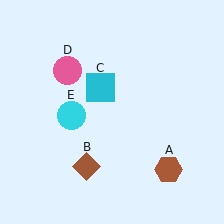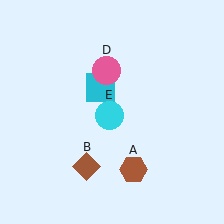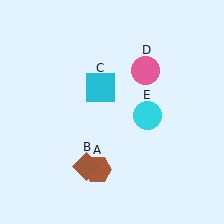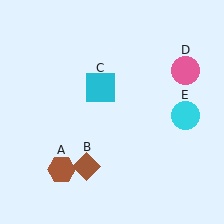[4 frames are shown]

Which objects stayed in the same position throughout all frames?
Brown diamond (object B) and cyan square (object C) remained stationary.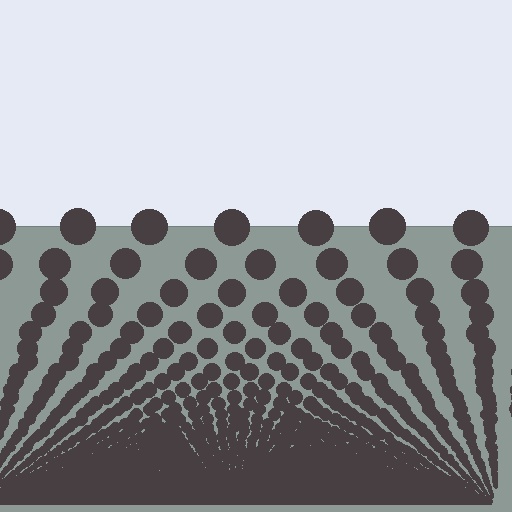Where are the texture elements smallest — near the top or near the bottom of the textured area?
Near the bottom.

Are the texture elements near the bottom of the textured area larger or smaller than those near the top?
Smaller. The gradient is inverted — elements near the bottom are smaller and denser.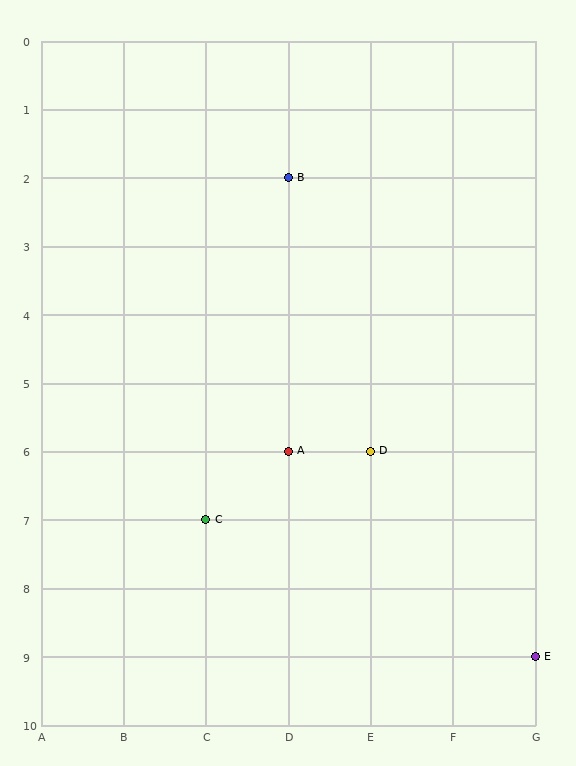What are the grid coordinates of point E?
Point E is at grid coordinates (G, 9).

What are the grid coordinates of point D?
Point D is at grid coordinates (E, 6).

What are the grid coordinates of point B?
Point B is at grid coordinates (D, 2).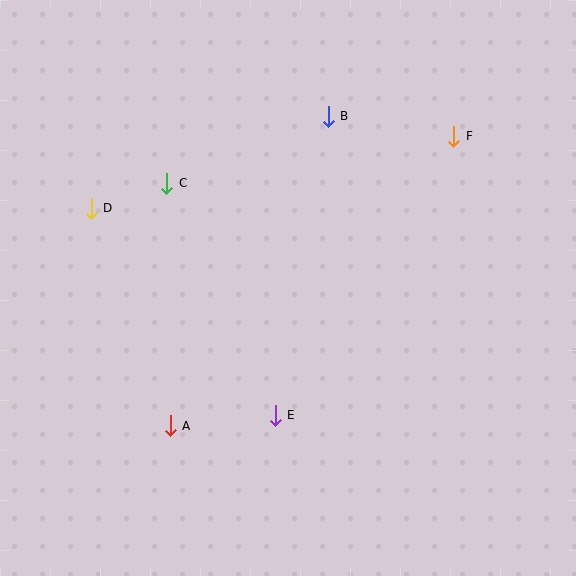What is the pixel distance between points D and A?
The distance between D and A is 231 pixels.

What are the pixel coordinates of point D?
Point D is at (91, 208).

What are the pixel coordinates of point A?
Point A is at (170, 426).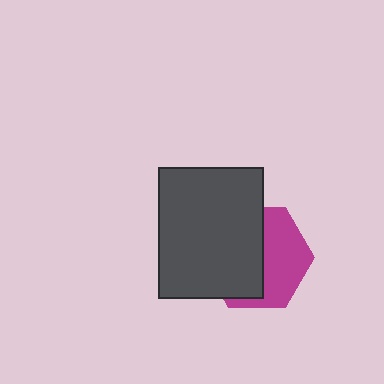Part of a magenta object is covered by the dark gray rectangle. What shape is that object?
It is a hexagon.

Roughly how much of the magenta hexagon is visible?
About half of it is visible (roughly 46%).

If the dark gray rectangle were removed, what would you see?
You would see the complete magenta hexagon.